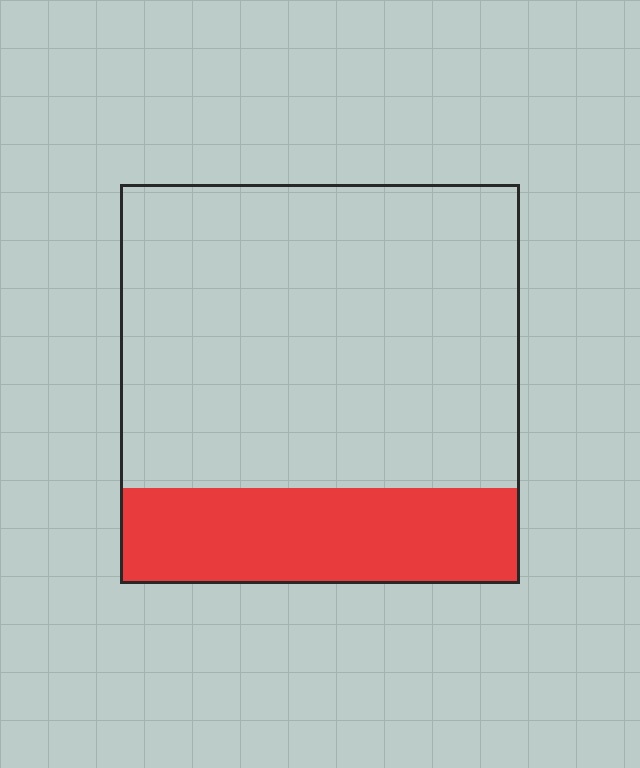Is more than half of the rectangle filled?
No.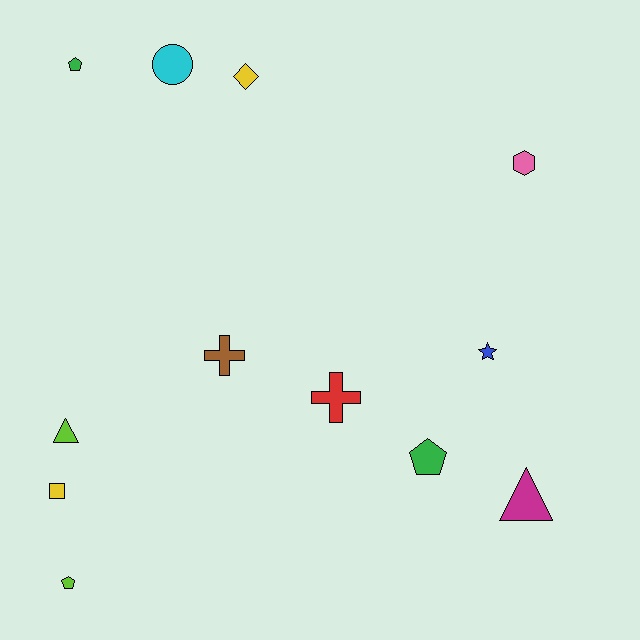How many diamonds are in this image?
There is 1 diamond.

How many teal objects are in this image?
There are no teal objects.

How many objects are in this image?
There are 12 objects.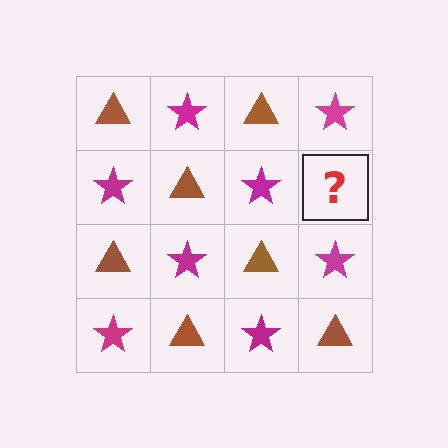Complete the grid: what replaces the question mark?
The question mark should be replaced with a brown triangle.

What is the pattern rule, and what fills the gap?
The rule is that it alternates brown triangle and magenta star in a checkerboard pattern. The gap should be filled with a brown triangle.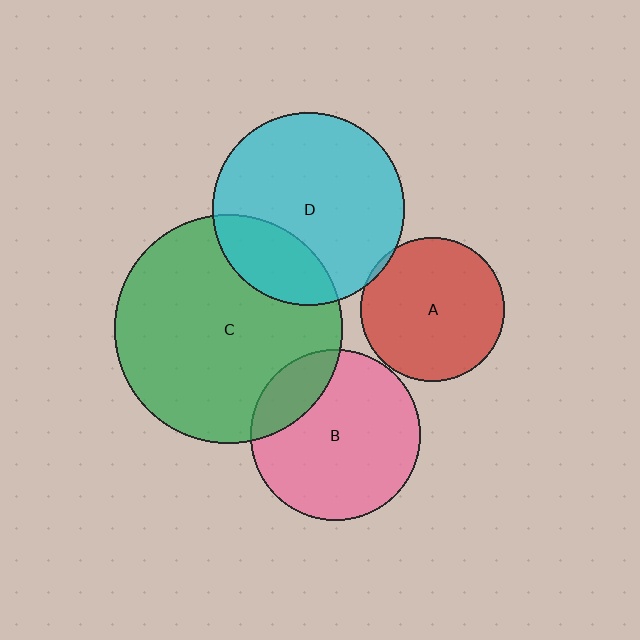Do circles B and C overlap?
Yes.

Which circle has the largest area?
Circle C (green).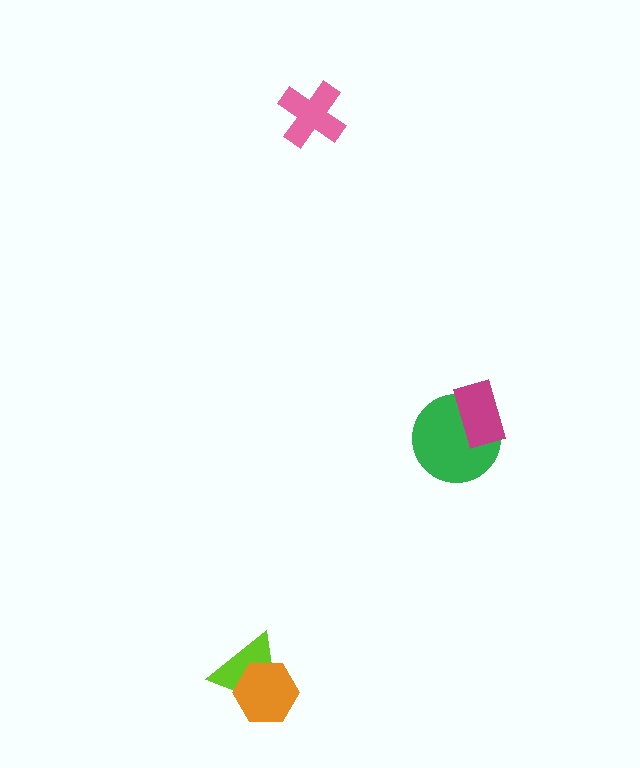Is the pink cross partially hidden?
No, no other shape covers it.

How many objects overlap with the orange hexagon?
1 object overlaps with the orange hexagon.